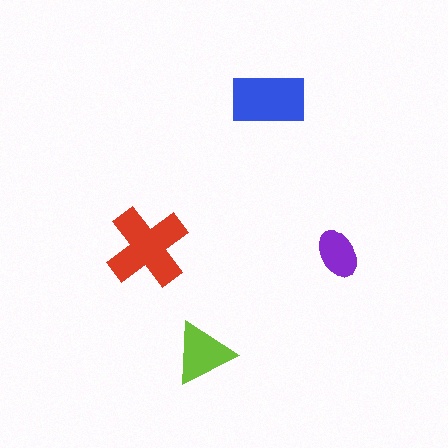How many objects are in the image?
There are 4 objects in the image.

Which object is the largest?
The red cross.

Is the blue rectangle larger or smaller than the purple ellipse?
Larger.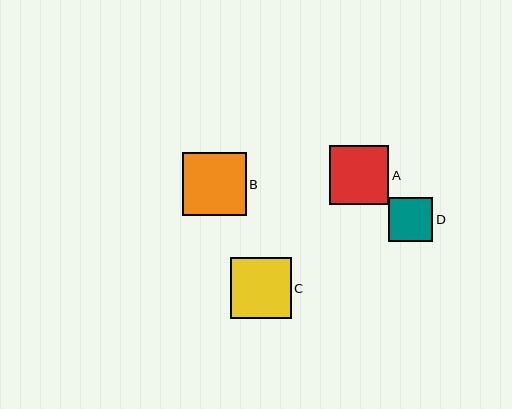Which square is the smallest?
Square D is the smallest with a size of approximately 44 pixels.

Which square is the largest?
Square B is the largest with a size of approximately 64 pixels.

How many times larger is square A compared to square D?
Square A is approximately 1.3 times the size of square D.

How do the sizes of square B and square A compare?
Square B and square A are approximately the same size.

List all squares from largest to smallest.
From largest to smallest: B, C, A, D.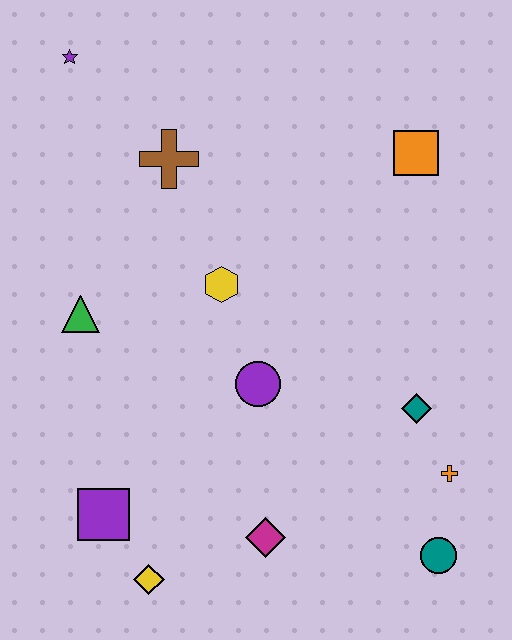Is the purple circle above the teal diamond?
Yes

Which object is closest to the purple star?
The brown cross is closest to the purple star.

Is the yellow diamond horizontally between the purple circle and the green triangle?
Yes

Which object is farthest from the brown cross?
The teal circle is farthest from the brown cross.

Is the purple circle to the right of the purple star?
Yes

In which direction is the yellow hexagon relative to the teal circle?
The yellow hexagon is above the teal circle.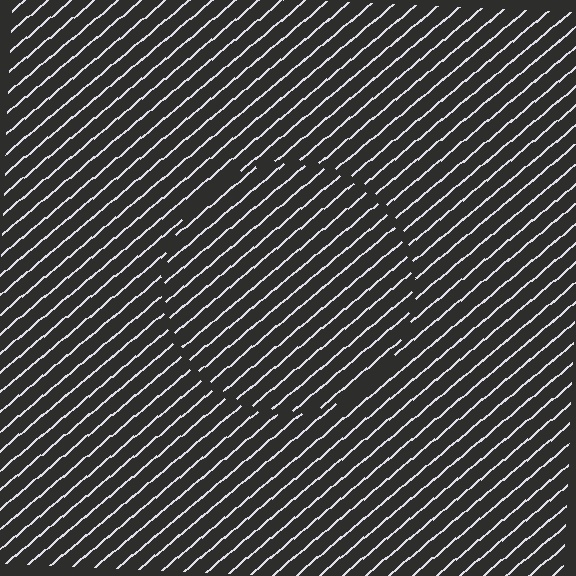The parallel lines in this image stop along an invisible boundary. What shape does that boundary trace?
An illusory circle. The interior of the shape contains the same grating, shifted by half a period — the contour is defined by the phase discontinuity where line-ends from the inner and outer gratings abut.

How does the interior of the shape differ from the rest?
The interior of the shape contains the same grating, shifted by half a period — the contour is defined by the phase discontinuity where line-ends from the inner and outer gratings abut.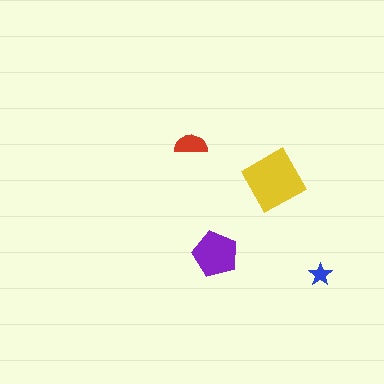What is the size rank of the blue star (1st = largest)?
4th.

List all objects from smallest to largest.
The blue star, the red semicircle, the purple pentagon, the yellow square.